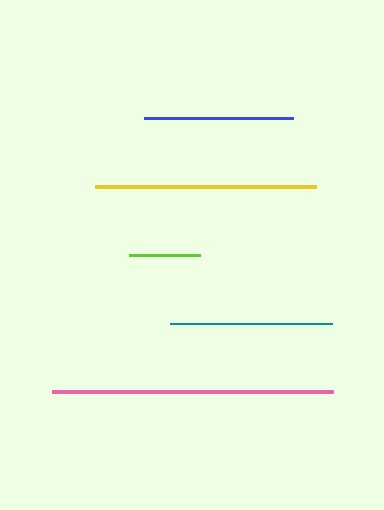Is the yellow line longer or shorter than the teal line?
The yellow line is longer than the teal line.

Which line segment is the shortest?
The lime line is the shortest at approximately 70 pixels.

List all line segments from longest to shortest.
From longest to shortest: pink, yellow, teal, blue, lime.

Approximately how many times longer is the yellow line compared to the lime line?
The yellow line is approximately 3.2 times the length of the lime line.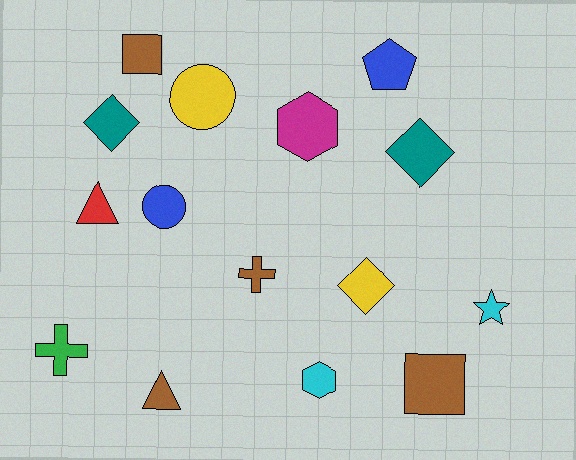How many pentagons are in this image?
There is 1 pentagon.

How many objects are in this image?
There are 15 objects.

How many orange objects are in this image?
There are no orange objects.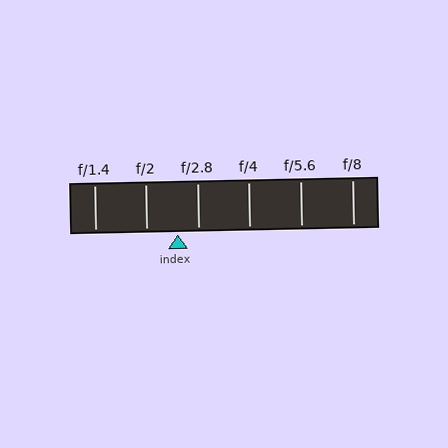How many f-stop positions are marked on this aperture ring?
There are 6 f-stop positions marked.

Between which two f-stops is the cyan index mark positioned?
The index mark is between f/2 and f/2.8.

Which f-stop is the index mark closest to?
The index mark is closest to f/2.8.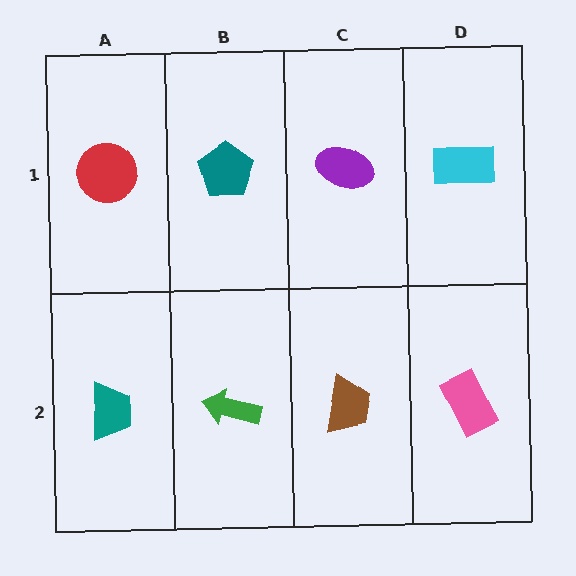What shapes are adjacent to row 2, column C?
A purple ellipse (row 1, column C), a green arrow (row 2, column B), a pink rectangle (row 2, column D).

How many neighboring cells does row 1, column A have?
2.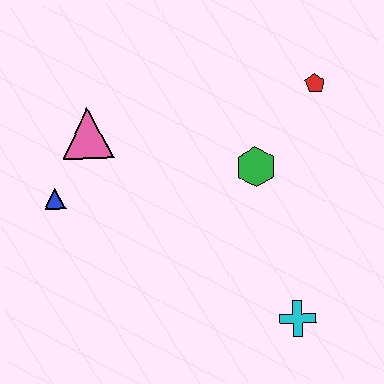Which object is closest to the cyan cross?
The green hexagon is closest to the cyan cross.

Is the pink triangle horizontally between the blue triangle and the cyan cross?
Yes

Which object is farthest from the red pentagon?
The blue triangle is farthest from the red pentagon.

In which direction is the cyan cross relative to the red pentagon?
The cyan cross is below the red pentagon.